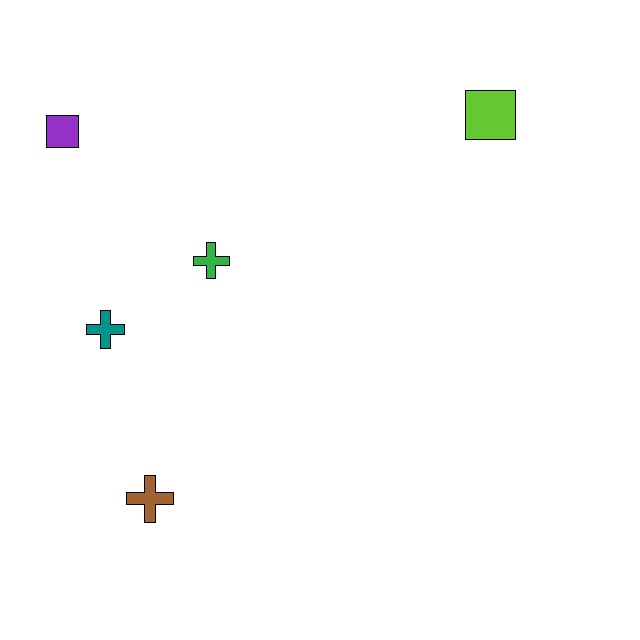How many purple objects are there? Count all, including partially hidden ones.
There is 1 purple object.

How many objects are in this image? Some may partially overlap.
There are 5 objects.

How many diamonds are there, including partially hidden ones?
There are no diamonds.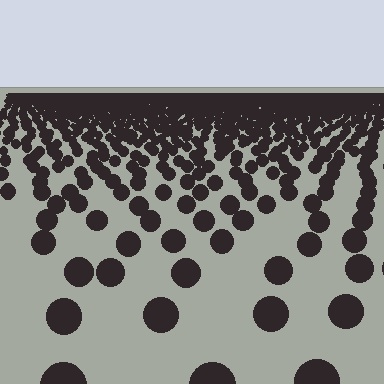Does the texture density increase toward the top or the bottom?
Density increases toward the top.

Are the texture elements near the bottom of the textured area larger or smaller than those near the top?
Larger. Near the bottom, elements are closer to the viewer and appear at a bigger on-screen size.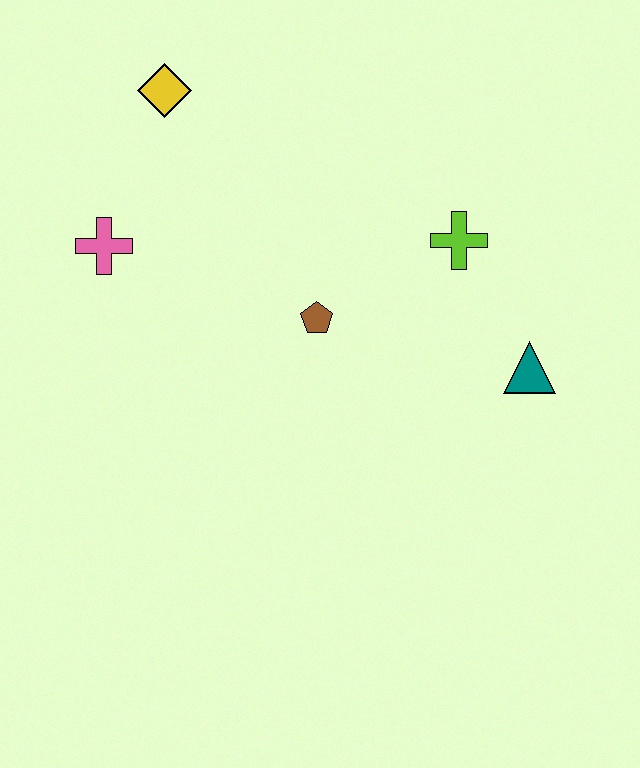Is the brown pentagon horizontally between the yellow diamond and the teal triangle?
Yes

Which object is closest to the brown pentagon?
The lime cross is closest to the brown pentagon.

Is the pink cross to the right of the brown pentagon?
No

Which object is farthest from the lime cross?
The pink cross is farthest from the lime cross.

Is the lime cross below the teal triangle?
No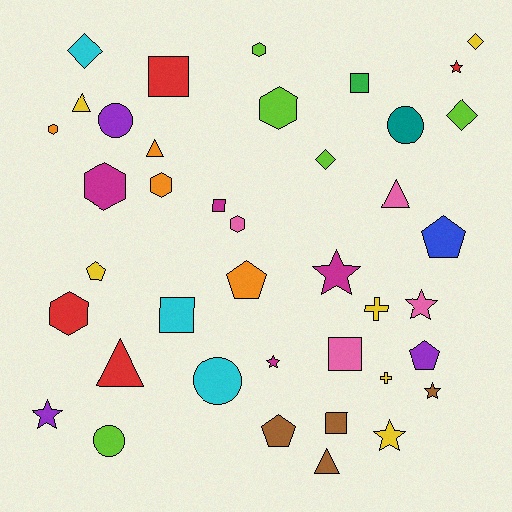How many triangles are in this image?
There are 5 triangles.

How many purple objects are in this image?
There are 3 purple objects.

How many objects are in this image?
There are 40 objects.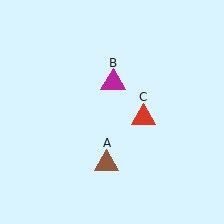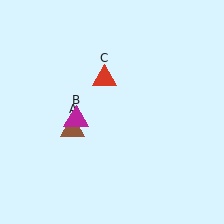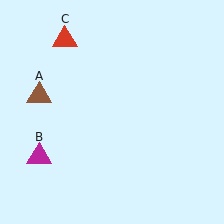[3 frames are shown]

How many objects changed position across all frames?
3 objects changed position: brown triangle (object A), magenta triangle (object B), red triangle (object C).